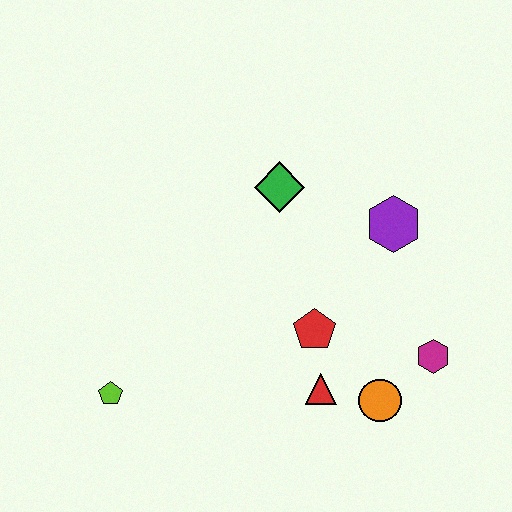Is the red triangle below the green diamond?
Yes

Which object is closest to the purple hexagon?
The green diamond is closest to the purple hexagon.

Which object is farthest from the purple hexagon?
The lime pentagon is farthest from the purple hexagon.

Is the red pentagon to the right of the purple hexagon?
No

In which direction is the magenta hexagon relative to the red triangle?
The magenta hexagon is to the right of the red triangle.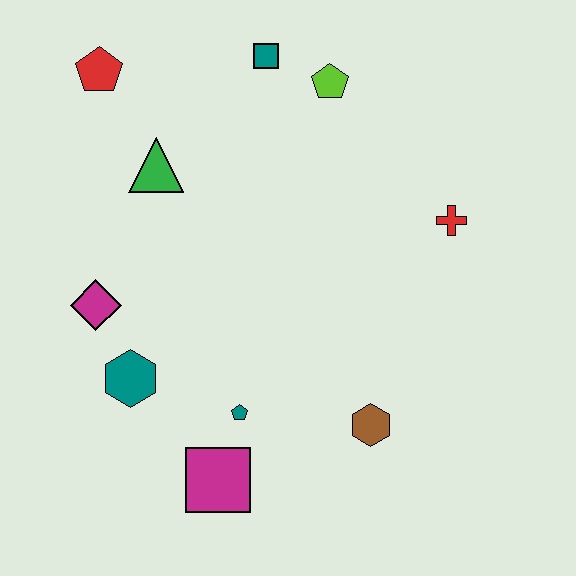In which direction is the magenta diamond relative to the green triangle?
The magenta diamond is below the green triangle.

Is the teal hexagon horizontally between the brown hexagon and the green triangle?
No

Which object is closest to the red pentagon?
The green triangle is closest to the red pentagon.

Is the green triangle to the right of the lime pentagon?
No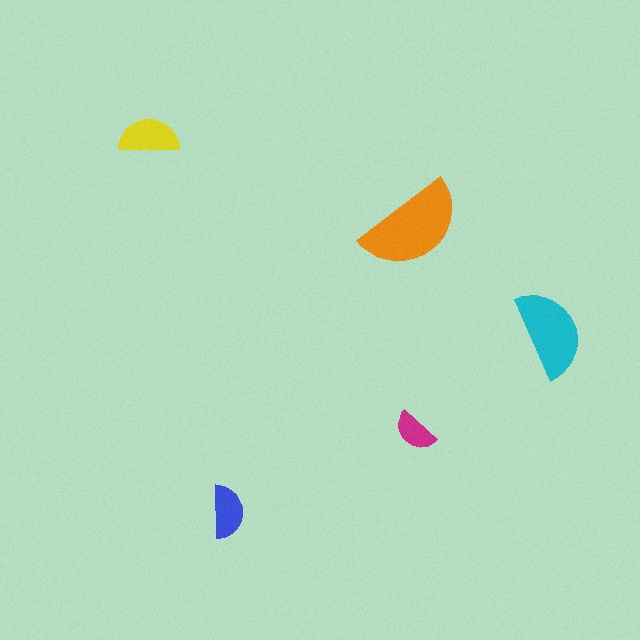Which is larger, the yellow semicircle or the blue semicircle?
The yellow one.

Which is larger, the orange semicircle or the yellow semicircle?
The orange one.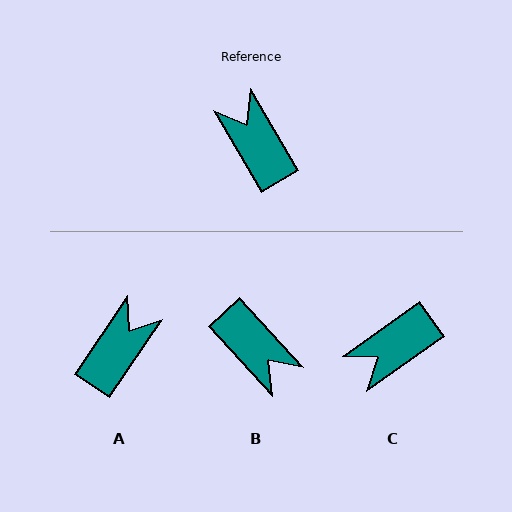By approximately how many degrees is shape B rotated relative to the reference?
Approximately 168 degrees clockwise.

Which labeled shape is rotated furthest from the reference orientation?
B, about 168 degrees away.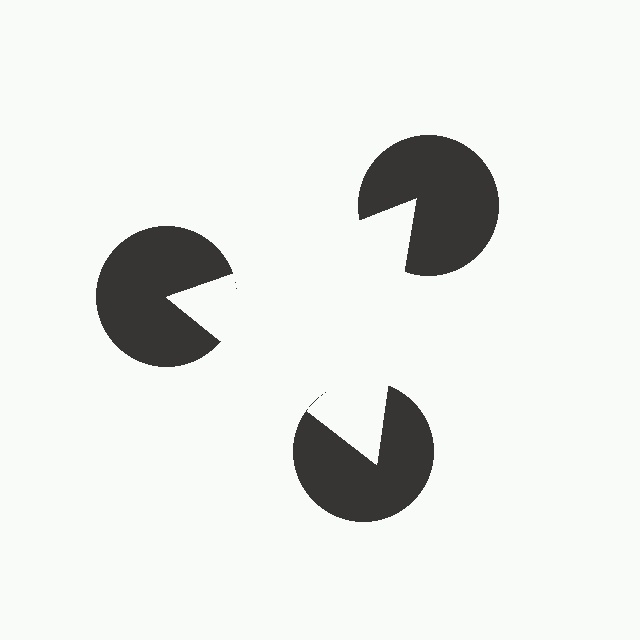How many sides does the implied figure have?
3 sides.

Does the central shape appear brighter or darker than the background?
It typically appears slightly brighter than the background, even though no actual brightness change is drawn.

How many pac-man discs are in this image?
There are 3 — one at each vertex of the illusory triangle.